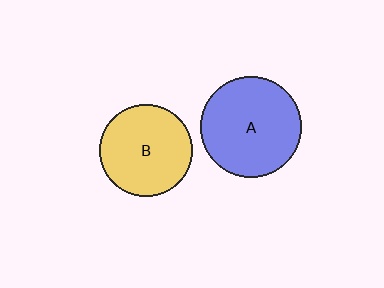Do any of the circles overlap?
No, none of the circles overlap.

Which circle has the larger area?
Circle A (blue).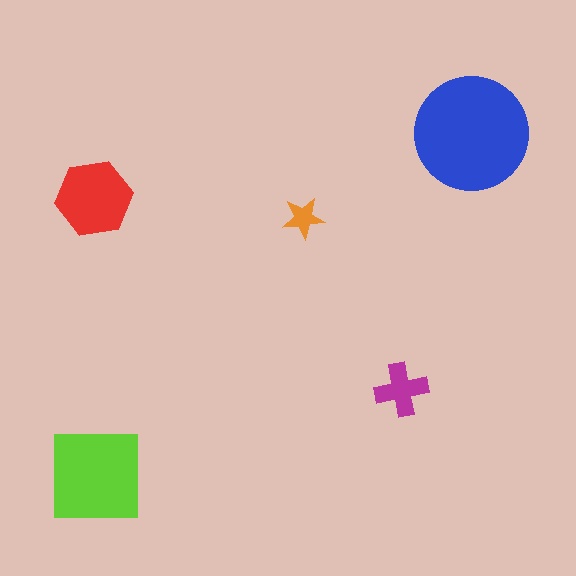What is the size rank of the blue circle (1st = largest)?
1st.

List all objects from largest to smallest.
The blue circle, the lime square, the red hexagon, the magenta cross, the orange star.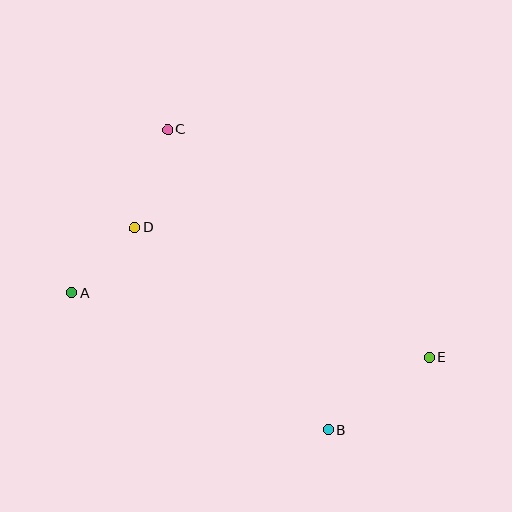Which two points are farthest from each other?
Points A and E are farthest from each other.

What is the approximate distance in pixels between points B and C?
The distance between B and C is approximately 341 pixels.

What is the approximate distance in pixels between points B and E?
The distance between B and E is approximately 124 pixels.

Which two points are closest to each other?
Points A and D are closest to each other.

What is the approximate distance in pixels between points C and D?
The distance between C and D is approximately 104 pixels.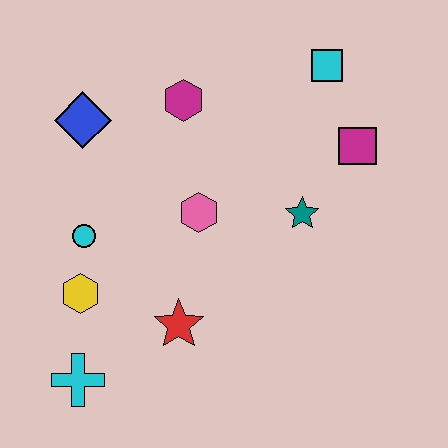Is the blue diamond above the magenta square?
Yes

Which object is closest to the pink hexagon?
The teal star is closest to the pink hexagon.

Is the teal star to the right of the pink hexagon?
Yes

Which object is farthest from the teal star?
The cyan cross is farthest from the teal star.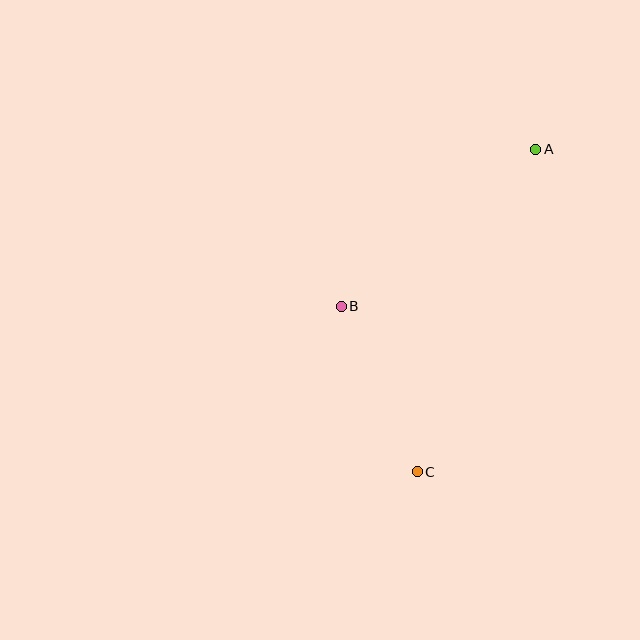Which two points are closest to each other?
Points B and C are closest to each other.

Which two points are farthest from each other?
Points A and C are farthest from each other.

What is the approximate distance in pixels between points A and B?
The distance between A and B is approximately 250 pixels.